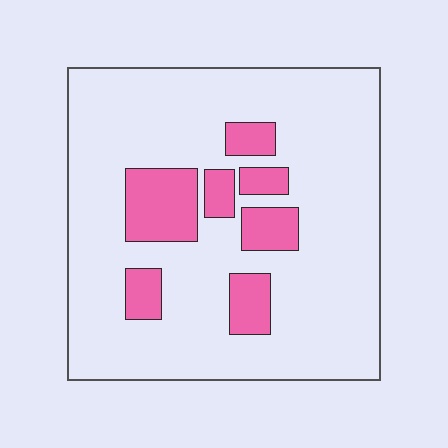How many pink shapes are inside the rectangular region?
7.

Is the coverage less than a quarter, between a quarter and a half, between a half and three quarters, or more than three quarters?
Less than a quarter.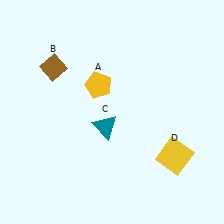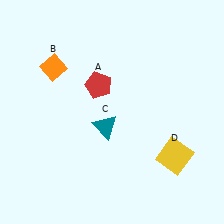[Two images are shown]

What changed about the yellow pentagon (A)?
In Image 1, A is yellow. In Image 2, it changed to red.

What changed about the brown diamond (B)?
In Image 1, B is brown. In Image 2, it changed to orange.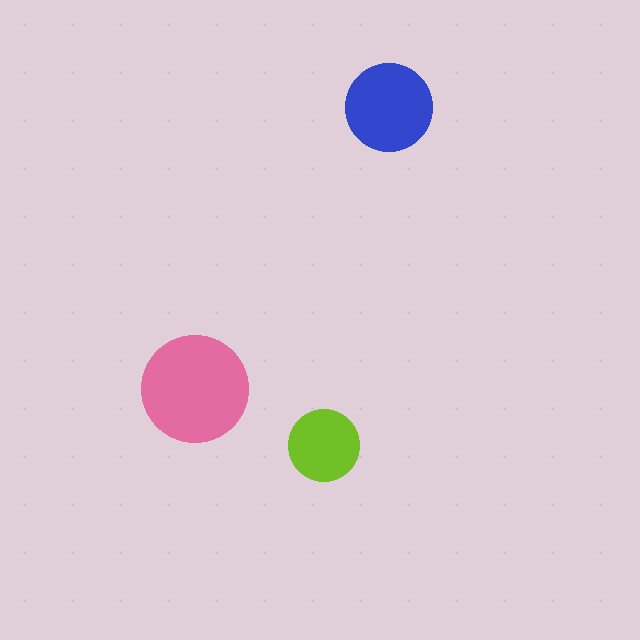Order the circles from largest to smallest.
the pink one, the blue one, the lime one.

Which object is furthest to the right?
The blue circle is rightmost.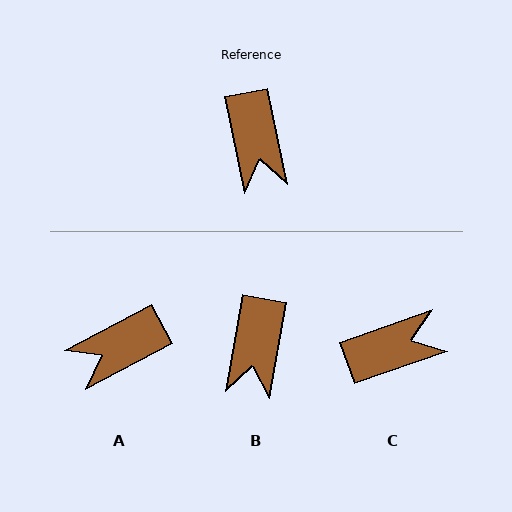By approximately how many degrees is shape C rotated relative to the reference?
Approximately 98 degrees counter-clockwise.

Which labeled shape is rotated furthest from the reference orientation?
C, about 98 degrees away.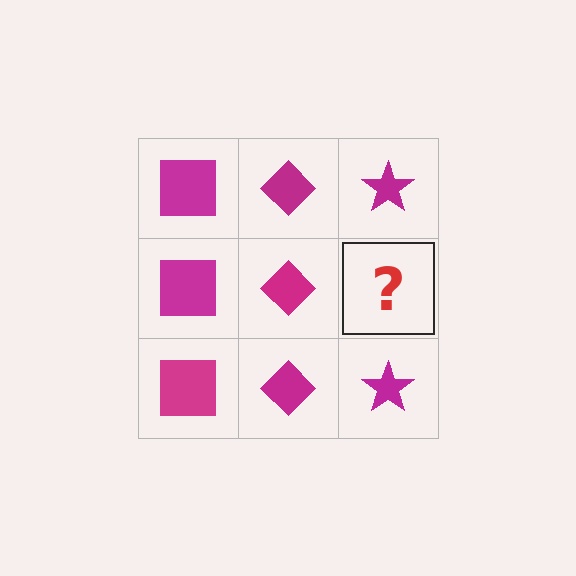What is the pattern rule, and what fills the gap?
The rule is that each column has a consistent shape. The gap should be filled with a magenta star.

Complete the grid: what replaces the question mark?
The question mark should be replaced with a magenta star.